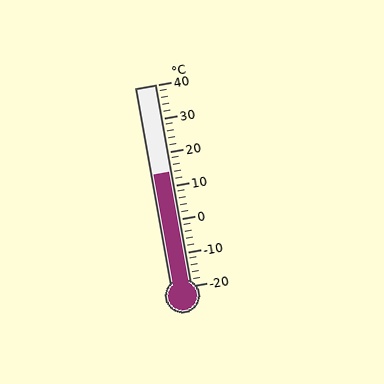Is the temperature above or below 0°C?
The temperature is above 0°C.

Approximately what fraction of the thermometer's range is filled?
The thermometer is filled to approximately 55% of its range.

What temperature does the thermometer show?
The thermometer shows approximately 14°C.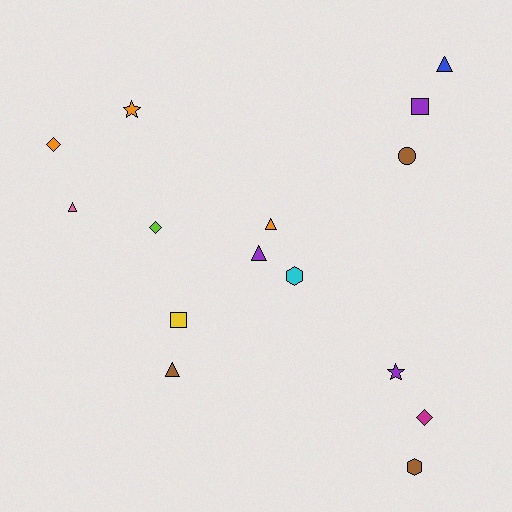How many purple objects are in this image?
There are 3 purple objects.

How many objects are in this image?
There are 15 objects.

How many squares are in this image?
There are 2 squares.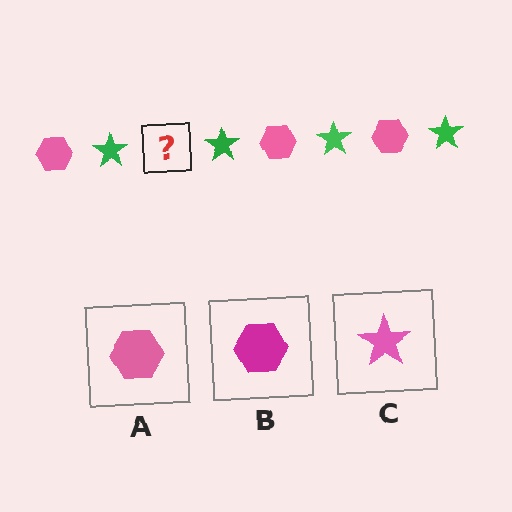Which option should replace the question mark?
Option A.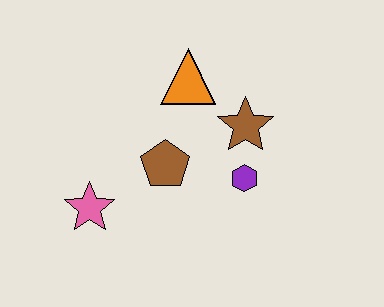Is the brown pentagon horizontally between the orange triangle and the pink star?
Yes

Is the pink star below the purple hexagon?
Yes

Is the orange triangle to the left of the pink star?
No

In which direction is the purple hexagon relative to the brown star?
The purple hexagon is below the brown star.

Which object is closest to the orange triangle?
The brown star is closest to the orange triangle.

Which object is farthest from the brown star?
The pink star is farthest from the brown star.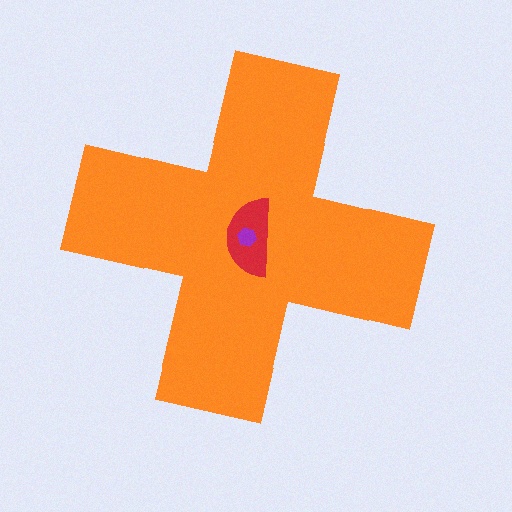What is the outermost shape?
The orange cross.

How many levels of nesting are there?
3.